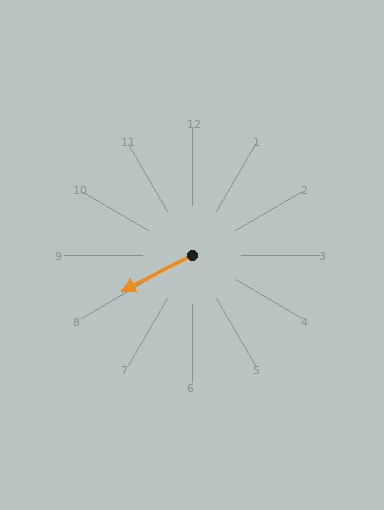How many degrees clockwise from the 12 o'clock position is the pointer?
Approximately 242 degrees.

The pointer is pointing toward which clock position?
Roughly 8 o'clock.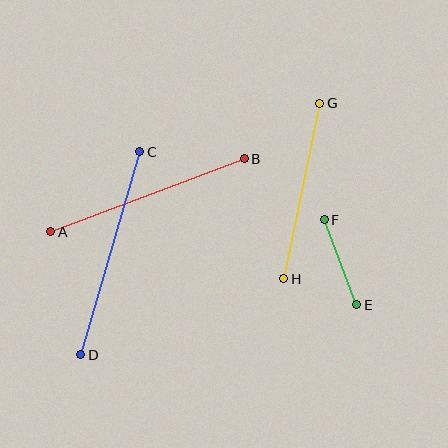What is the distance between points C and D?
The distance is approximately 212 pixels.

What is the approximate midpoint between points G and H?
The midpoint is at approximately (302, 191) pixels.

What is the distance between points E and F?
The distance is approximately 91 pixels.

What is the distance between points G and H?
The distance is approximately 179 pixels.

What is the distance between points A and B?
The distance is approximately 207 pixels.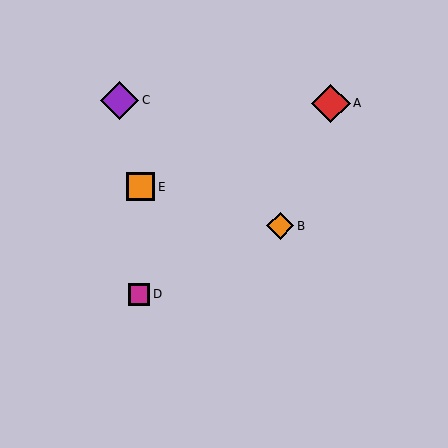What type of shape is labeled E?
Shape E is an orange square.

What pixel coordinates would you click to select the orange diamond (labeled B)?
Click at (280, 226) to select the orange diamond B.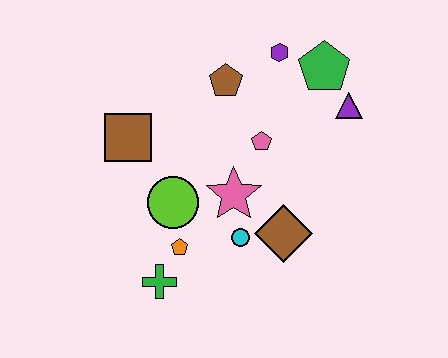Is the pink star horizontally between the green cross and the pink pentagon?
Yes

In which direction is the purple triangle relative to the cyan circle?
The purple triangle is above the cyan circle.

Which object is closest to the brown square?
The lime circle is closest to the brown square.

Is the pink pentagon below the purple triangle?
Yes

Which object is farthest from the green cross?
The green pentagon is farthest from the green cross.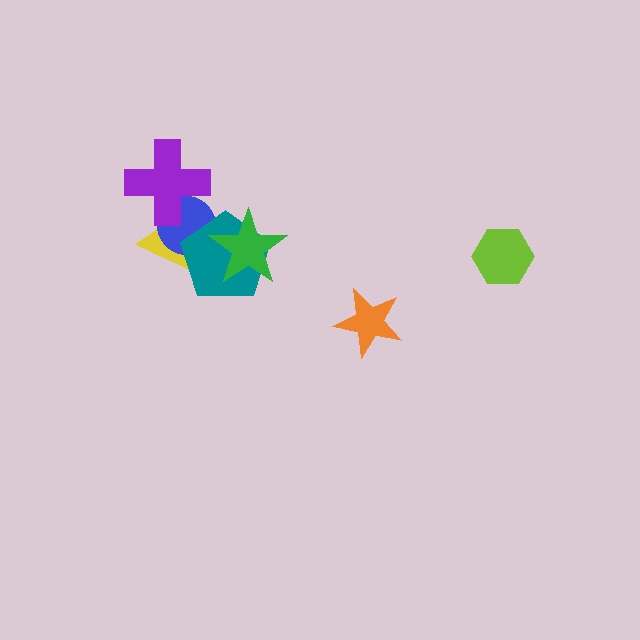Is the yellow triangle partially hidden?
Yes, it is partially covered by another shape.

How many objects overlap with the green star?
2 objects overlap with the green star.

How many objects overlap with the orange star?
0 objects overlap with the orange star.